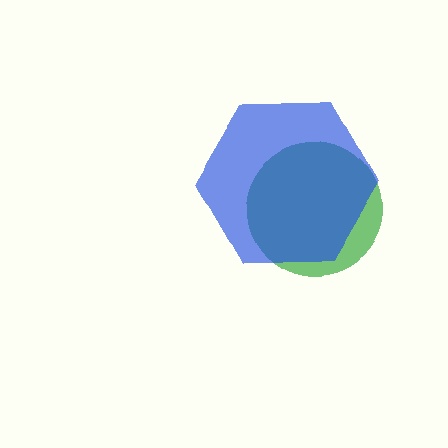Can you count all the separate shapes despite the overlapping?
Yes, there are 2 separate shapes.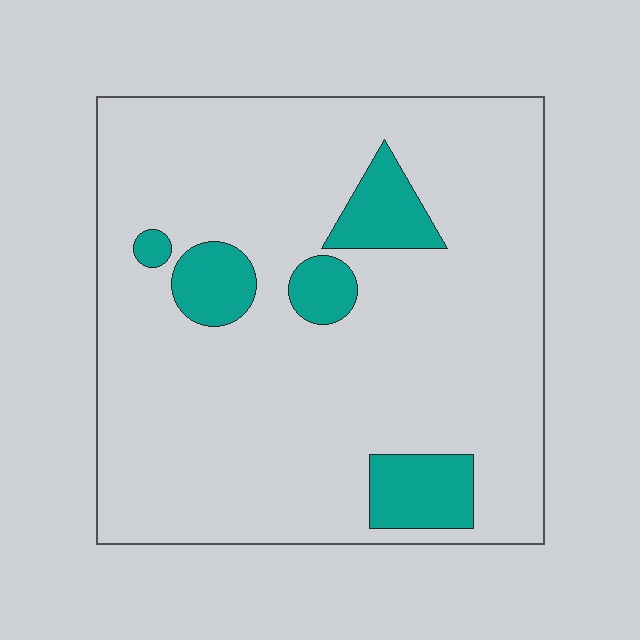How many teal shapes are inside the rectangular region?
5.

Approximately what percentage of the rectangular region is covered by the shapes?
Approximately 15%.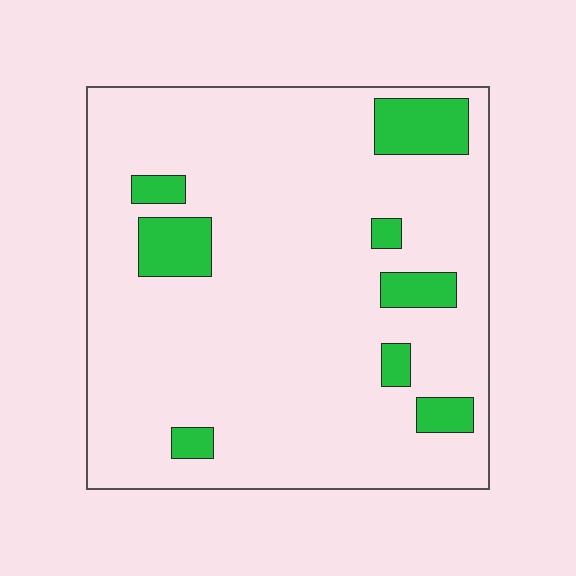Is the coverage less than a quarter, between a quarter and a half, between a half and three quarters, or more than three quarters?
Less than a quarter.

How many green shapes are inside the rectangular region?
8.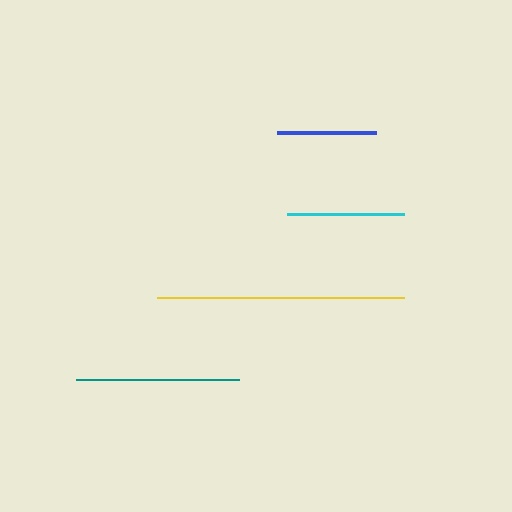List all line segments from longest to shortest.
From longest to shortest: yellow, teal, cyan, blue.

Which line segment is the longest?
The yellow line is the longest at approximately 247 pixels.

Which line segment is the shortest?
The blue line is the shortest at approximately 98 pixels.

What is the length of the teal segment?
The teal segment is approximately 163 pixels long.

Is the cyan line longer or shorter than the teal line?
The teal line is longer than the cyan line.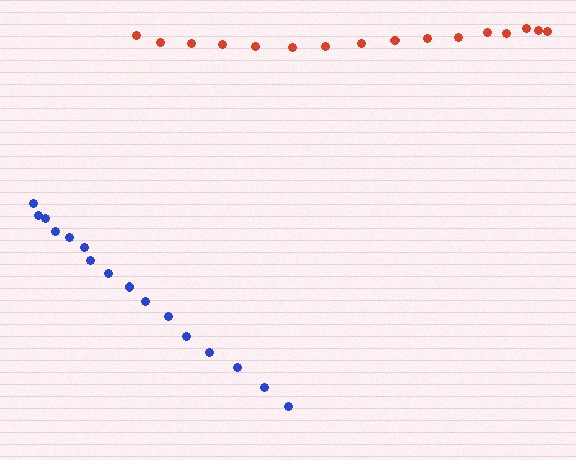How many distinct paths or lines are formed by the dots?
There are 2 distinct paths.